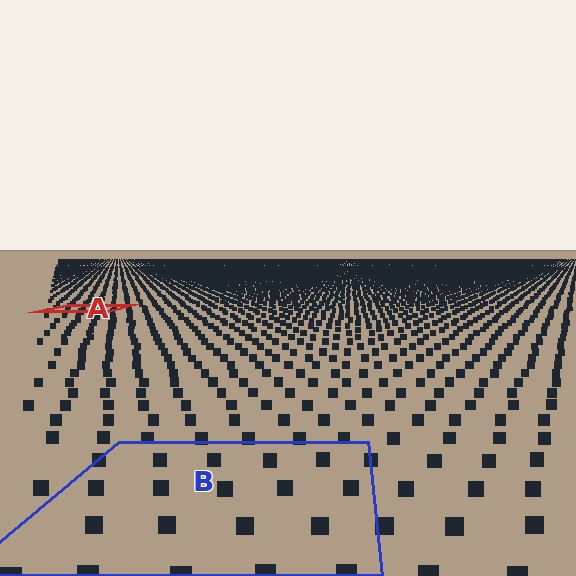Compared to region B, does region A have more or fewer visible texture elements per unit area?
Region A has more texture elements per unit area — they are packed more densely because it is farther away.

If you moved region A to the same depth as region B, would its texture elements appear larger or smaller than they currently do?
They would appear larger. At a closer depth, the same texture elements are projected at a bigger on-screen size.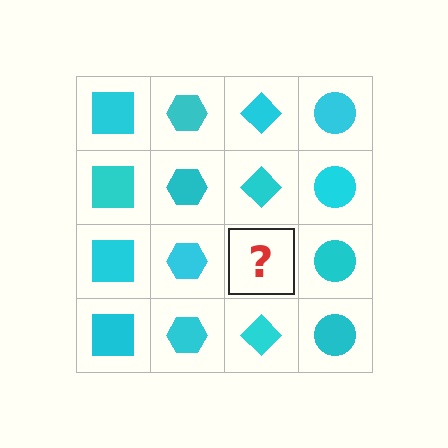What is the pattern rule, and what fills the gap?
The rule is that each column has a consistent shape. The gap should be filled with a cyan diamond.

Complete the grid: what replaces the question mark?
The question mark should be replaced with a cyan diamond.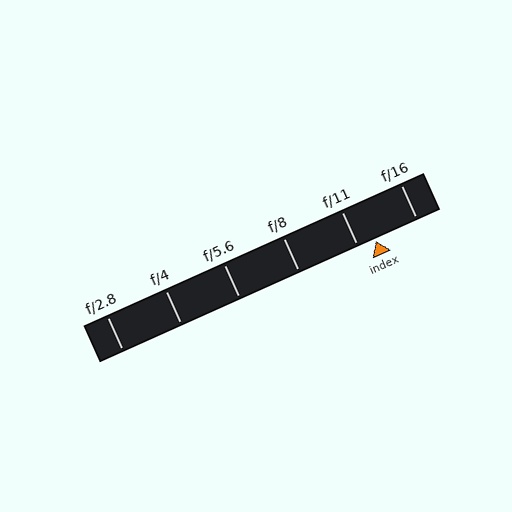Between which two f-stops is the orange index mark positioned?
The index mark is between f/11 and f/16.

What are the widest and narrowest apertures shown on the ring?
The widest aperture shown is f/2.8 and the narrowest is f/16.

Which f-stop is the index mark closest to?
The index mark is closest to f/11.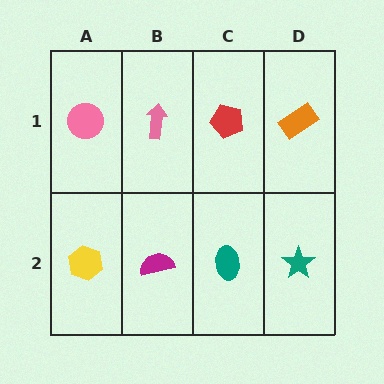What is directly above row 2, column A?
A pink circle.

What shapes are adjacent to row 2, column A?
A pink circle (row 1, column A), a magenta semicircle (row 2, column B).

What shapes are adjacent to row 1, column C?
A teal ellipse (row 2, column C), a pink arrow (row 1, column B), an orange rectangle (row 1, column D).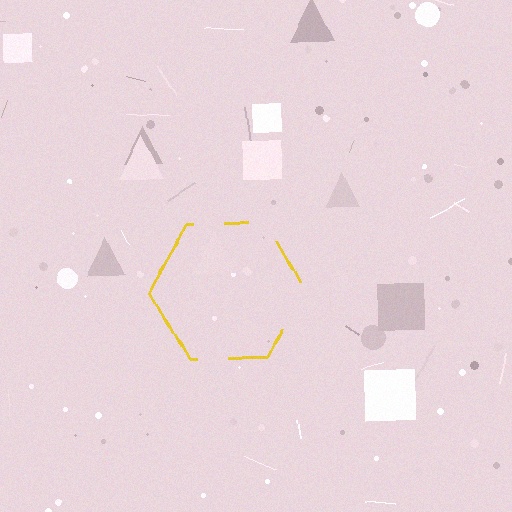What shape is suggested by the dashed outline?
The dashed outline suggests a hexagon.